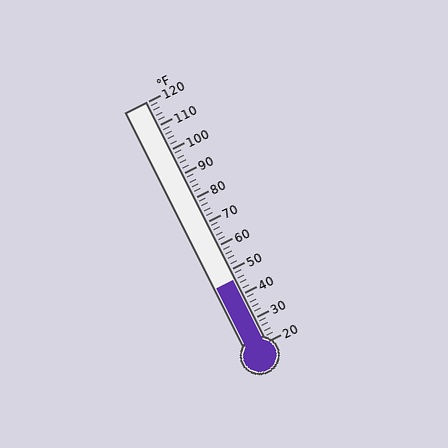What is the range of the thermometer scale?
The thermometer scale ranges from 20°F to 120°F.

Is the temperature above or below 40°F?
The temperature is above 40°F.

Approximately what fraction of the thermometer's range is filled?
The thermometer is filled to approximately 25% of its range.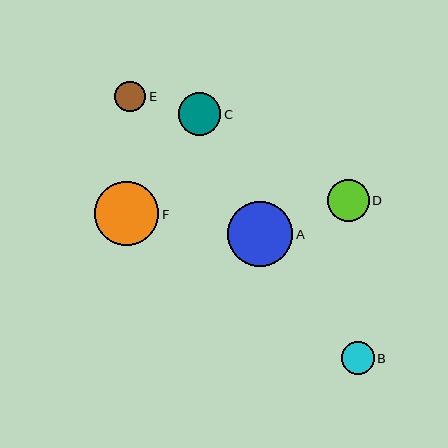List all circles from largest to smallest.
From largest to smallest: A, F, C, D, B, E.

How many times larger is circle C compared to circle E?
Circle C is approximately 1.4 times the size of circle E.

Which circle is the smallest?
Circle E is the smallest with a size of approximately 31 pixels.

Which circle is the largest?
Circle A is the largest with a size of approximately 65 pixels.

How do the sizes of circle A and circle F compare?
Circle A and circle F are approximately the same size.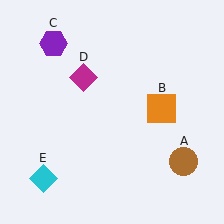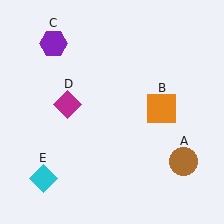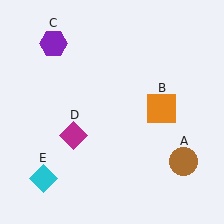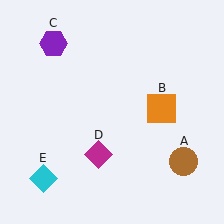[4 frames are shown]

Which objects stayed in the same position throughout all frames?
Brown circle (object A) and orange square (object B) and purple hexagon (object C) and cyan diamond (object E) remained stationary.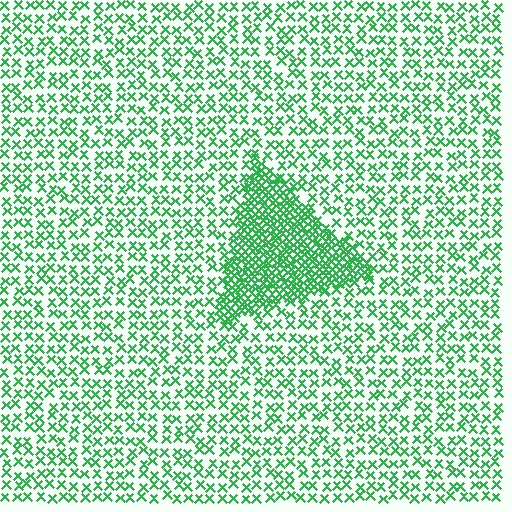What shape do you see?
I see a triangle.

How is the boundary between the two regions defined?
The boundary is defined by a change in element density (approximately 2.7x ratio). All elements are the same color, size, and shape.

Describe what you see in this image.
The image contains small green elements arranged at two different densities. A triangle-shaped region is visible where the elements are more densely packed than the surrounding area.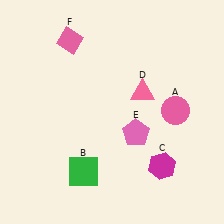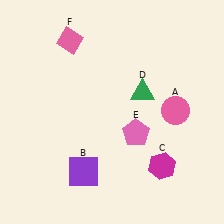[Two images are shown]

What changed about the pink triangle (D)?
In Image 1, D is pink. In Image 2, it changed to green.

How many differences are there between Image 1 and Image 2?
There are 2 differences between the two images.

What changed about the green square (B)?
In Image 1, B is green. In Image 2, it changed to purple.